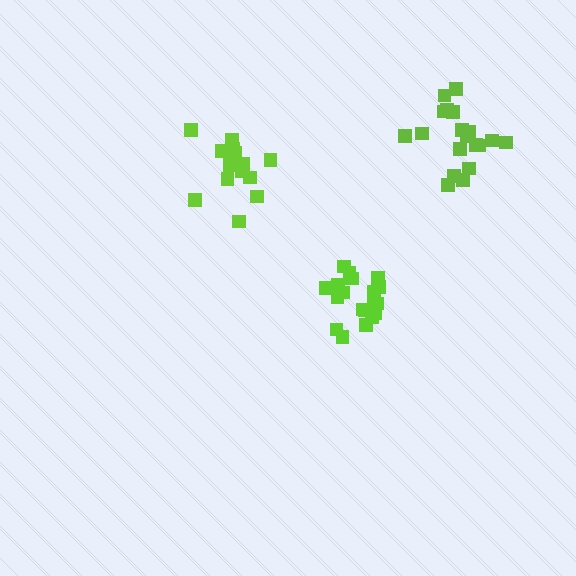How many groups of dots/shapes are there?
There are 3 groups.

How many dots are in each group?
Group 1: 19 dots, Group 2: 19 dots, Group 3: 14 dots (52 total).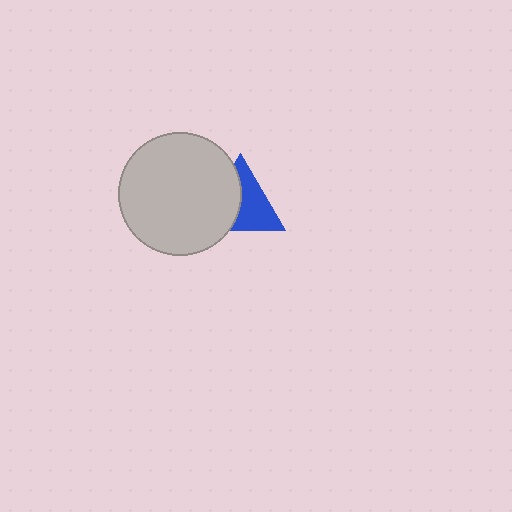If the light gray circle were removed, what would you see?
You would see the complete blue triangle.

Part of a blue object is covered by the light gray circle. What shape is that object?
It is a triangle.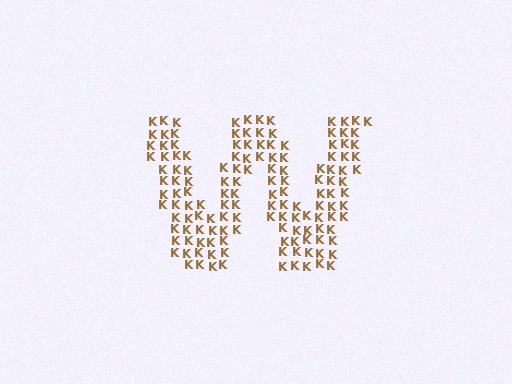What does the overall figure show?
The overall figure shows the letter W.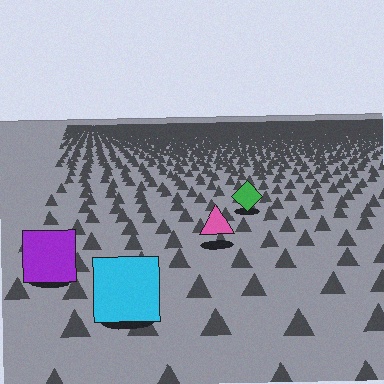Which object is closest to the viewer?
The cyan square is closest. The texture marks near it are larger and more spread out.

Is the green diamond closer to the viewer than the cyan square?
No. The cyan square is closer — you can tell from the texture gradient: the ground texture is coarser near it.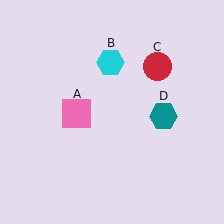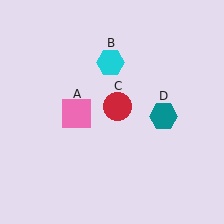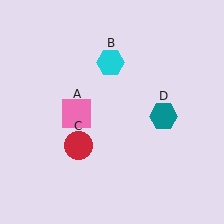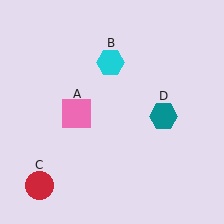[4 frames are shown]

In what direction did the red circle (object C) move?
The red circle (object C) moved down and to the left.